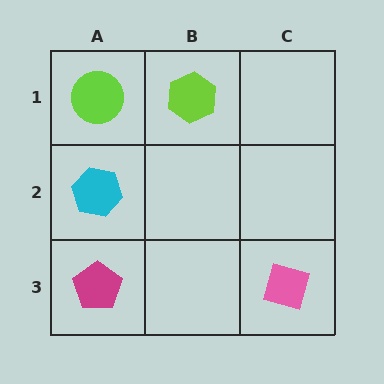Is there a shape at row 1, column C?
No, that cell is empty.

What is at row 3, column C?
A pink diamond.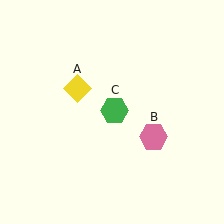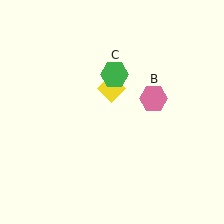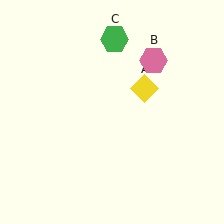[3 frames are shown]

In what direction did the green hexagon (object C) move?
The green hexagon (object C) moved up.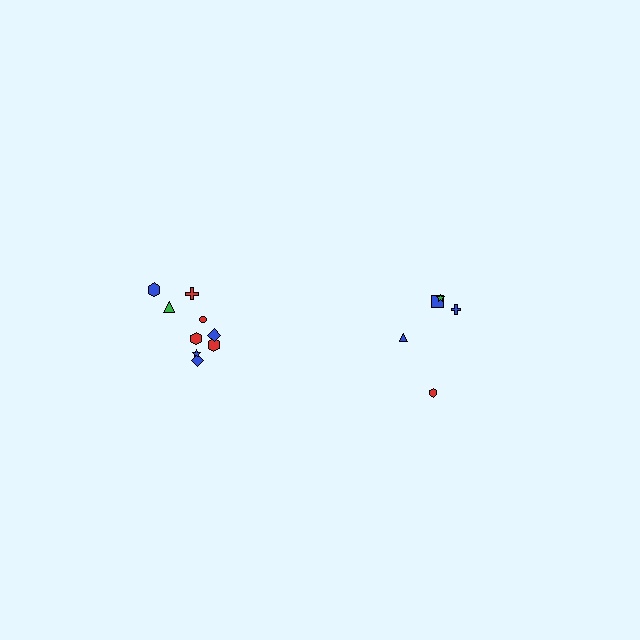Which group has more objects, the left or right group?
The left group.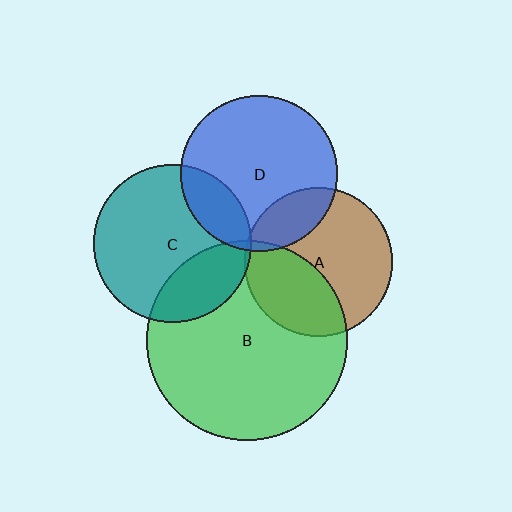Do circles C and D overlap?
Yes.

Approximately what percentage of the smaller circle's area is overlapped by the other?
Approximately 20%.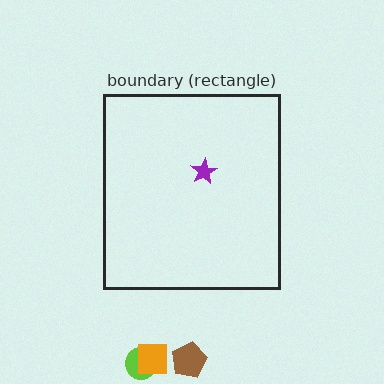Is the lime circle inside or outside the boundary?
Outside.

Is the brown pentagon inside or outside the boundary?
Outside.